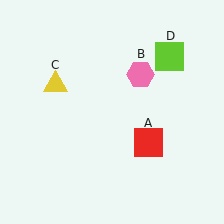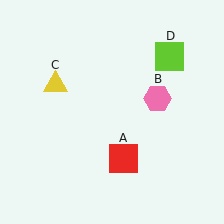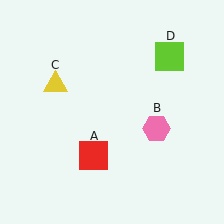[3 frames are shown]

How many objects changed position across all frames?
2 objects changed position: red square (object A), pink hexagon (object B).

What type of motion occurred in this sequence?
The red square (object A), pink hexagon (object B) rotated clockwise around the center of the scene.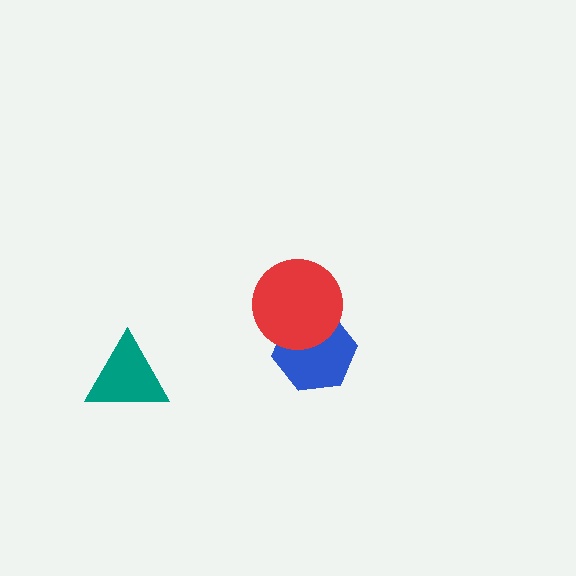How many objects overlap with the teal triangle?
0 objects overlap with the teal triangle.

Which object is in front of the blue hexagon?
The red circle is in front of the blue hexagon.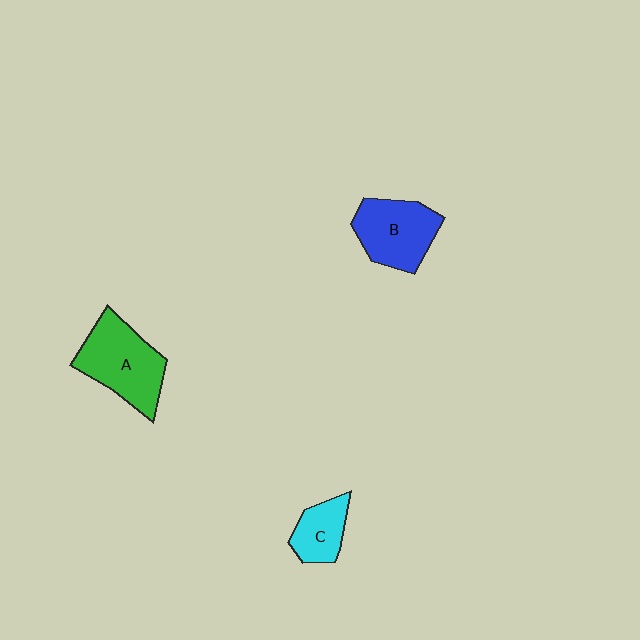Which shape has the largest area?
Shape A (green).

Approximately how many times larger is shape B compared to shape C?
Approximately 1.7 times.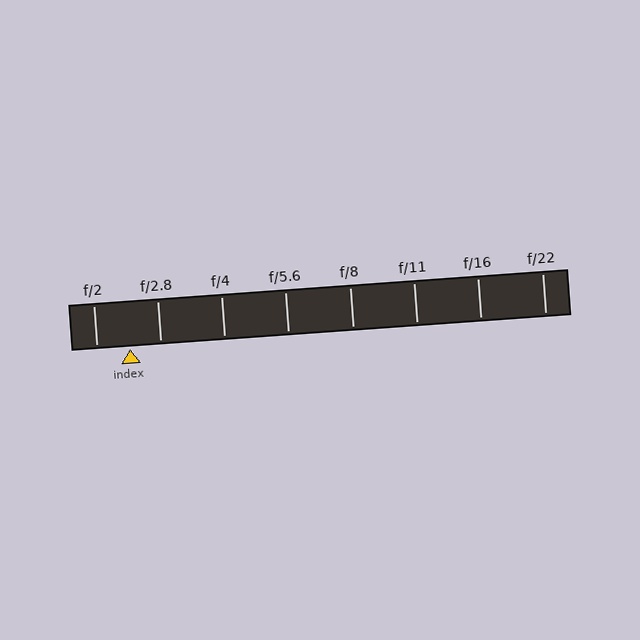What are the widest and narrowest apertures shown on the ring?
The widest aperture shown is f/2 and the narrowest is f/22.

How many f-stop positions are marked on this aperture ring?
There are 8 f-stop positions marked.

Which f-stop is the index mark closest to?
The index mark is closest to f/2.8.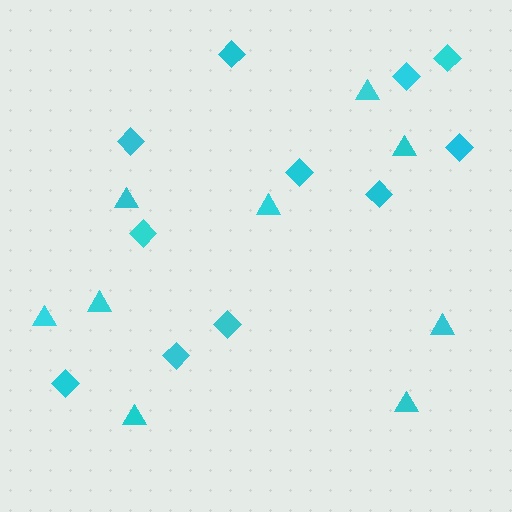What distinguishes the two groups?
There are 2 groups: one group of triangles (9) and one group of diamonds (11).